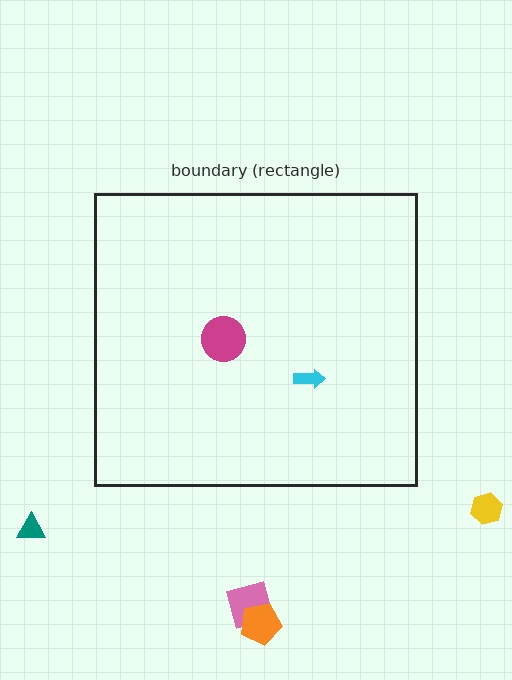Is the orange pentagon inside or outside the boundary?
Outside.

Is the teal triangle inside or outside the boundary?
Outside.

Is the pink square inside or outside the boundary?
Outside.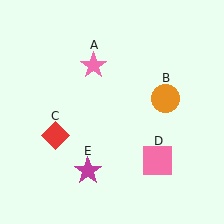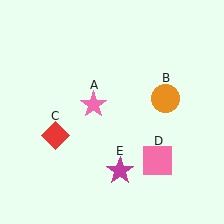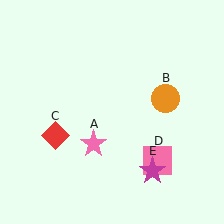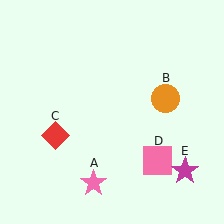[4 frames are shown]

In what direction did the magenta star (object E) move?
The magenta star (object E) moved right.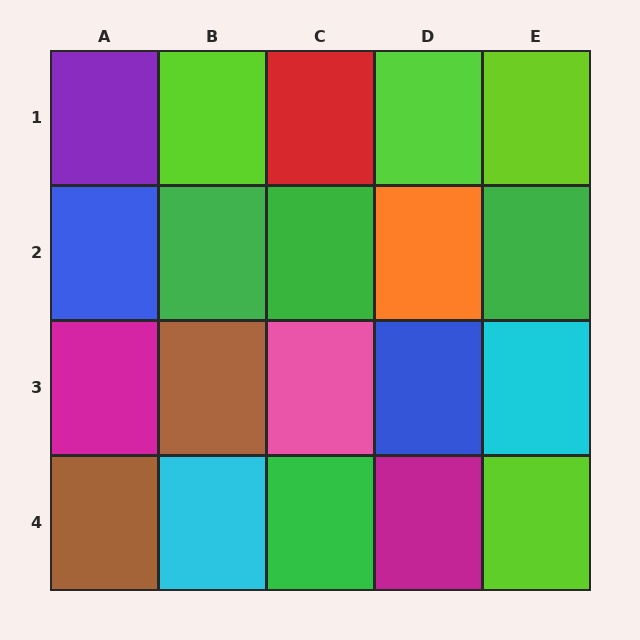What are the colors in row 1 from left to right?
Purple, lime, red, lime, lime.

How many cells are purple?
1 cell is purple.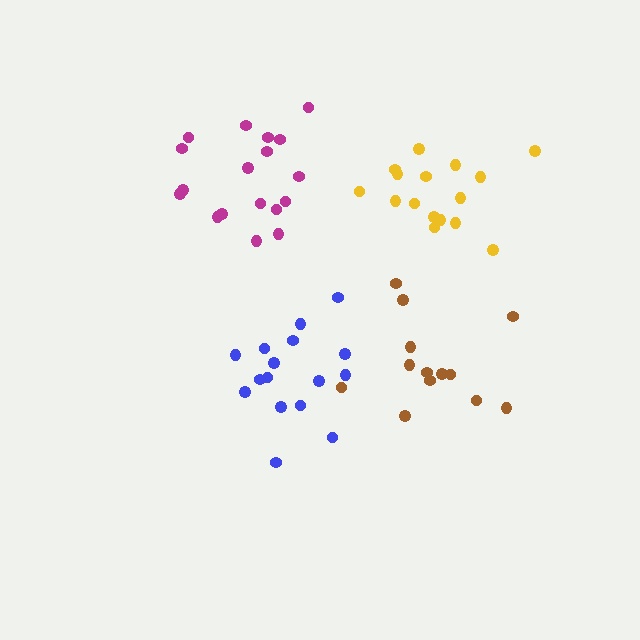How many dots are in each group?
Group 1: 13 dots, Group 2: 16 dots, Group 3: 16 dots, Group 4: 18 dots (63 total).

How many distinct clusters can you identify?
There are 4 distinct clusters.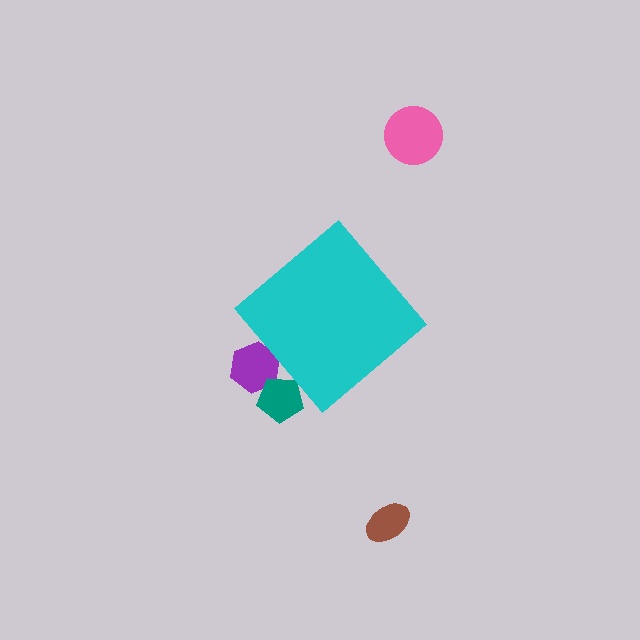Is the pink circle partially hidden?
No, the pink circle is fully visible.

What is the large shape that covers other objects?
A cyan diamond.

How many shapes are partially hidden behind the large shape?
2 shapes are partially hidden.